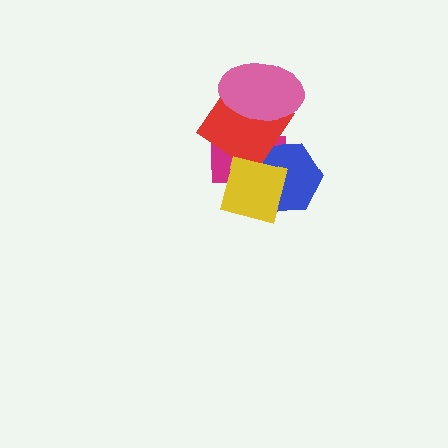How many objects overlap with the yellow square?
2 objects overlap with the yellow square.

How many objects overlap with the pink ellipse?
2 objects overlap with the pink ellipse.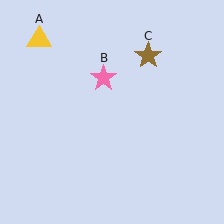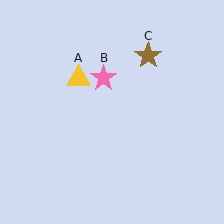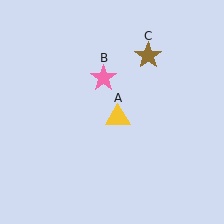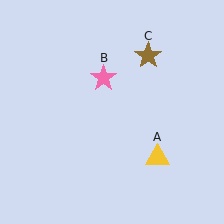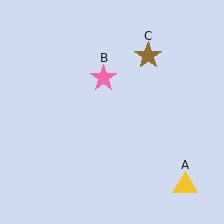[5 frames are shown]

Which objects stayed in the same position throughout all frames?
Pink star (object B) and brown star (object C) remained stationary.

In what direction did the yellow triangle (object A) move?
The yellow triangle (object A) moved down and to the right.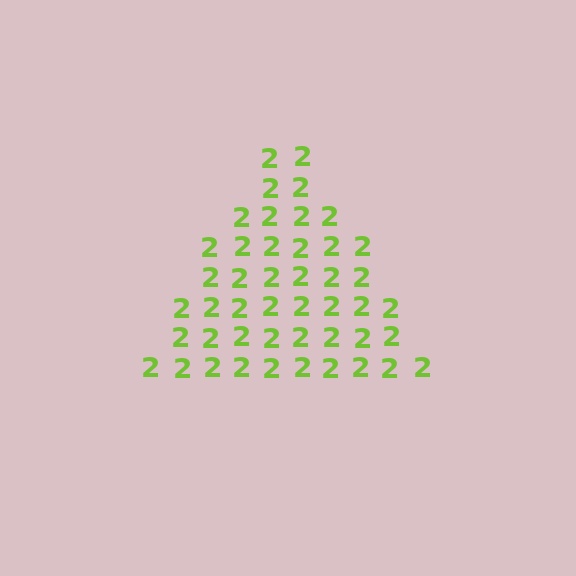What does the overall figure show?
The overall figure shows a triangle.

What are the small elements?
The small elements are digit 2's.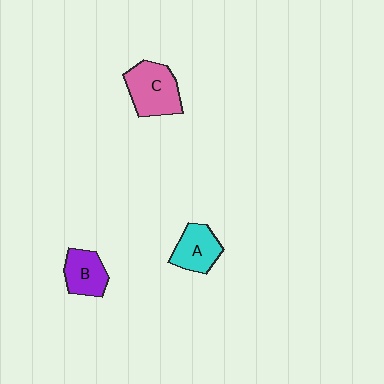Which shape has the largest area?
Shape C (pink).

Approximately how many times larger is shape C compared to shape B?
Approximately 1.4 times.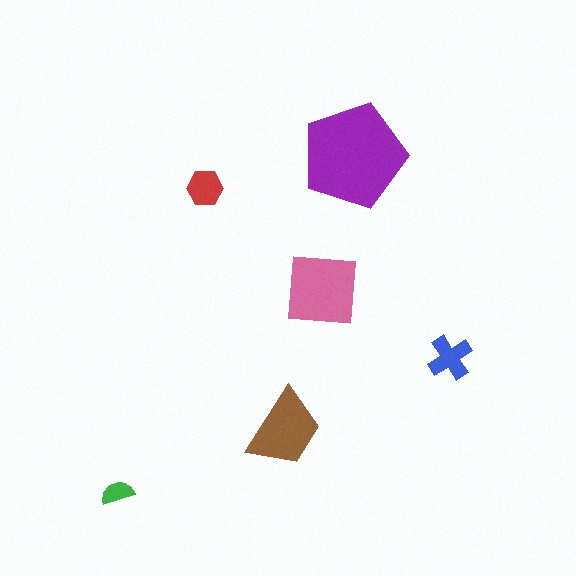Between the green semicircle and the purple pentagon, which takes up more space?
The purple pentagon.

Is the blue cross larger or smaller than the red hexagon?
Larger.